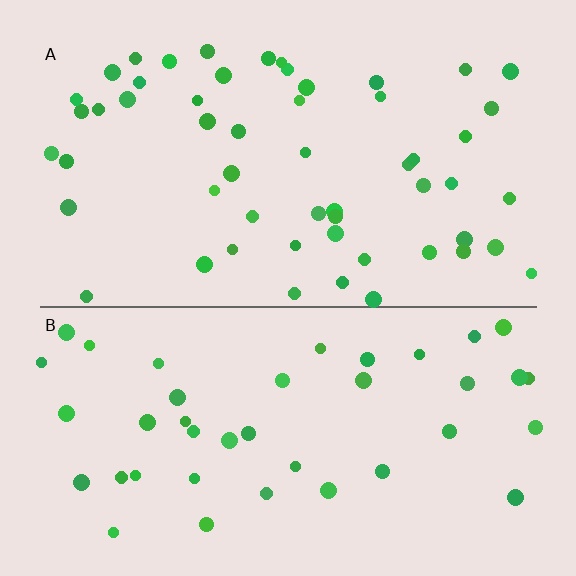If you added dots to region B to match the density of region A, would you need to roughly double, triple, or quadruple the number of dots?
Approximately double.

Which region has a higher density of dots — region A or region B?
A (the top).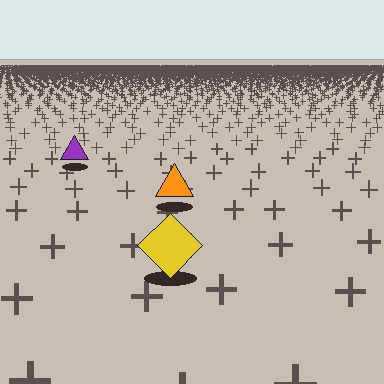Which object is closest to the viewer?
The yellow diamond is closest. The texture marks near it are larger and more spread out.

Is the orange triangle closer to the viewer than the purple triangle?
Yes. The orange triangle is closer — you can tell from the texture gradient: the ground texture is coarser near it.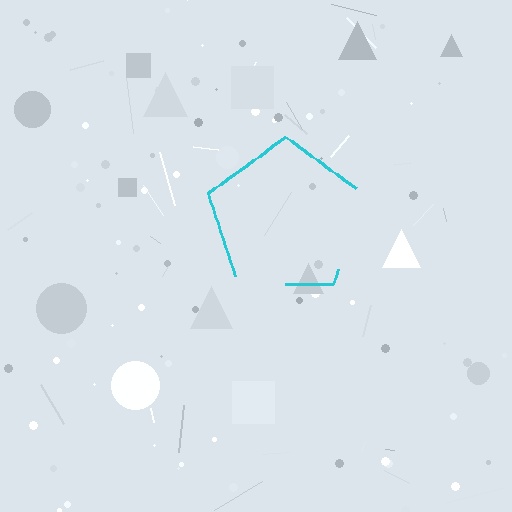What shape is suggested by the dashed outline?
The dashed outline suggests a pentagon.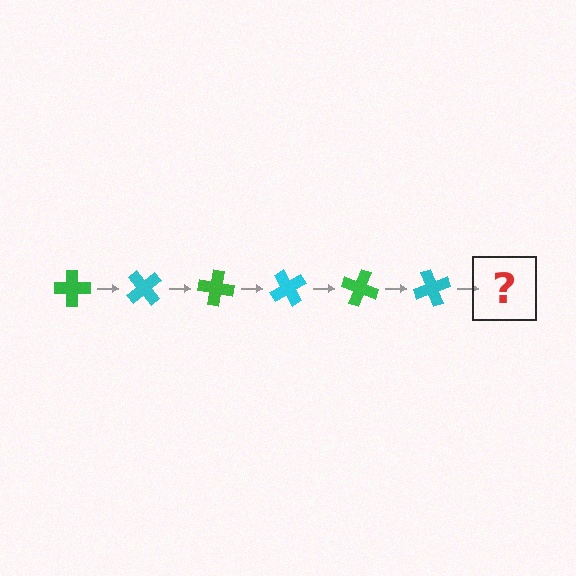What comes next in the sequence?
The next element should be a green cross, rotated 300 degrees from the start.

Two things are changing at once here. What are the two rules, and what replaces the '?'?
The two rules are that it rotates 50 degrees each step and the color cycles through green and cyan. The '?' should be a green cross, rotated 300 degrees from the start.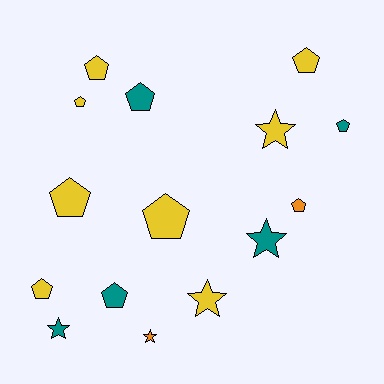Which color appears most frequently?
Yellow, with 8 objects.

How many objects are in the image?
There are 15 objects.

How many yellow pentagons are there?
There are 6 yellow pentagons.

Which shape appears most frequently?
Pentagon, with 10 objects.